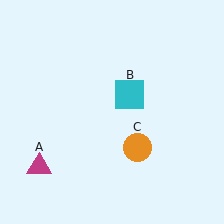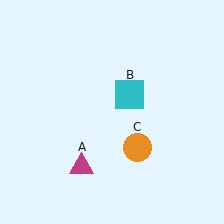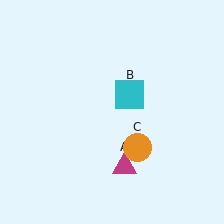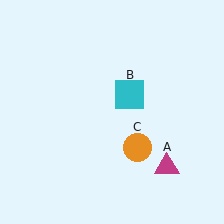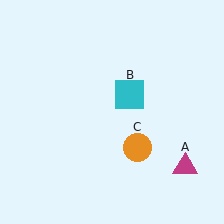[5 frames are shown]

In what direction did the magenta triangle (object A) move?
The magenta triangle (object A) moved right.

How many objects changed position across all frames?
1 object changed position: magenta triangle (object A).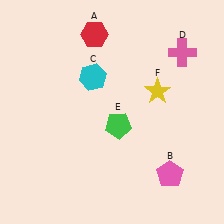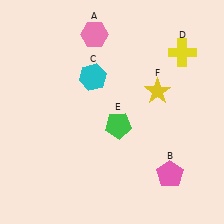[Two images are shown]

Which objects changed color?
A changed from red to pink. D changed from pink to yellow.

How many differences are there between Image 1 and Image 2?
There are 2 differences between the two images.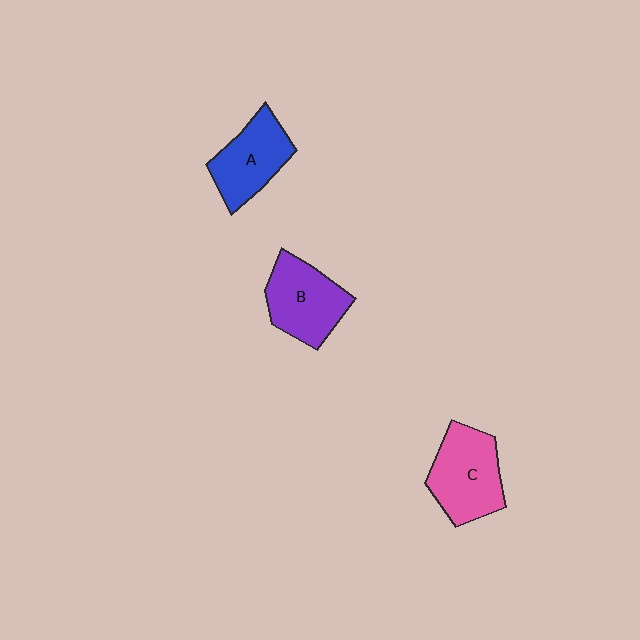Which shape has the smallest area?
Shape A (blue).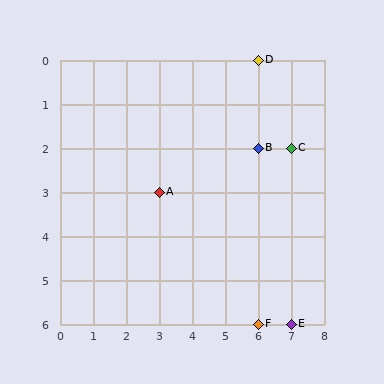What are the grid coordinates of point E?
Point E is at grid coordinates (7, 6).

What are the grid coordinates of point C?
Point C is at grid coordinates (7, 2).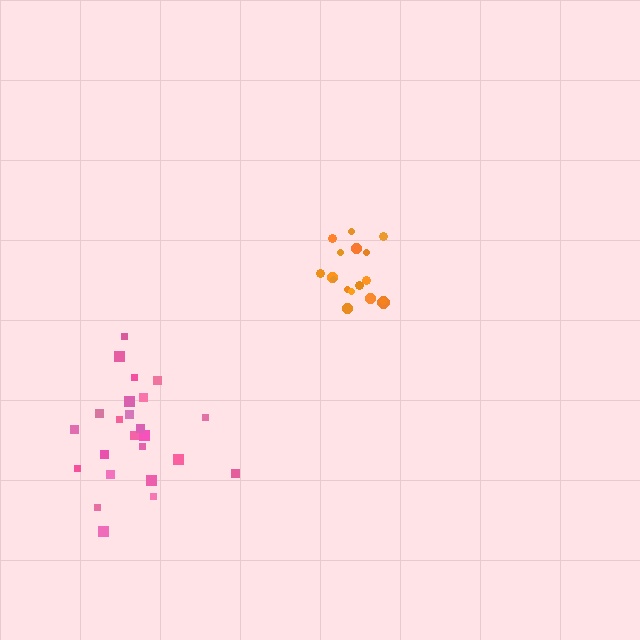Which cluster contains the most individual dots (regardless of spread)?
Pink (24).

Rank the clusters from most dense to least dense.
orange, pink.